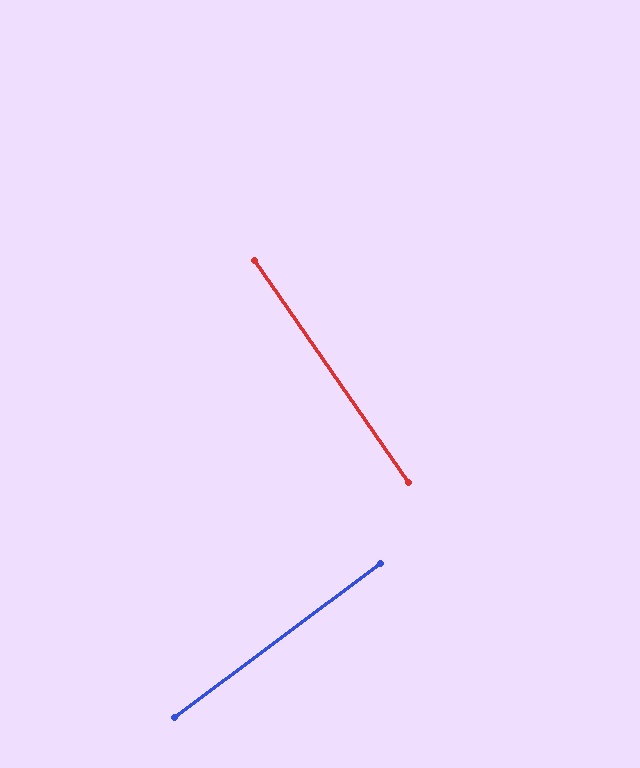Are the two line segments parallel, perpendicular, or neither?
Perpendicular — they meet at approximately 88°.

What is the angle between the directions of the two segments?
Approximately 88 degrees.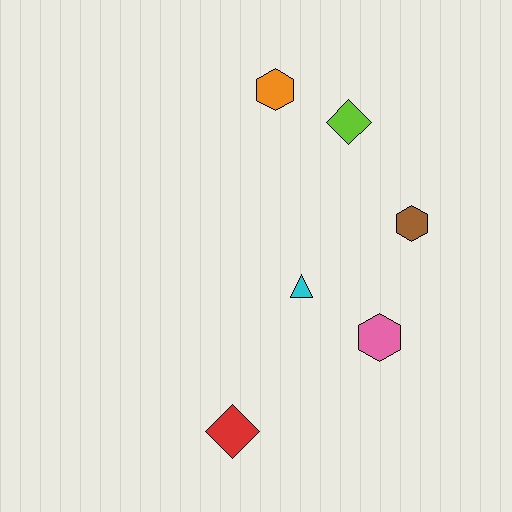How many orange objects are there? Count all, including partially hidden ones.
There is 1 orange object.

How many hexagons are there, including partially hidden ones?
There are 3 hexagons.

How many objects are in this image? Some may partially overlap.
There are 6 objects.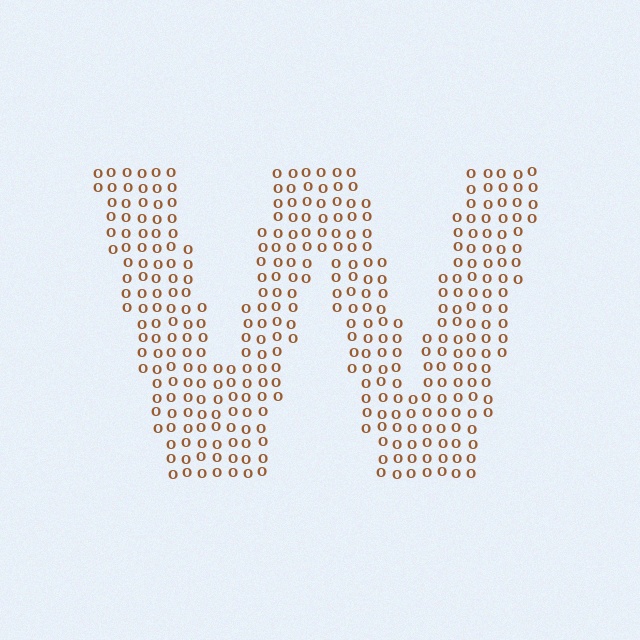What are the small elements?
The small elements are letter O's.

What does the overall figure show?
The overall figure shows the letter W.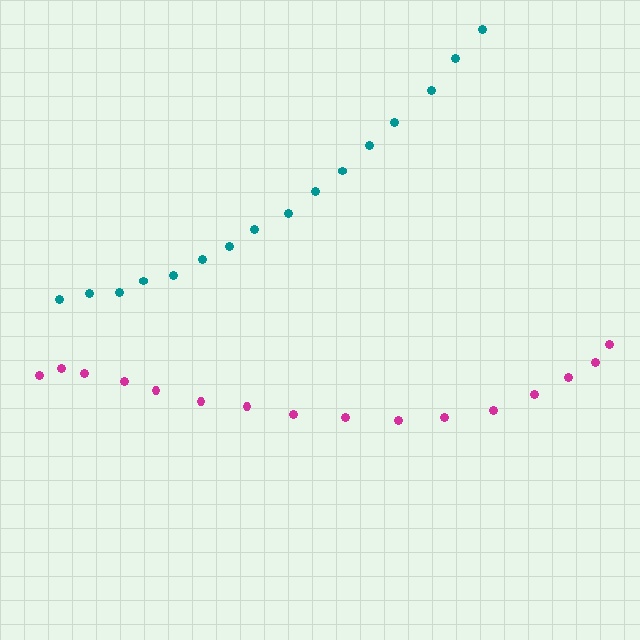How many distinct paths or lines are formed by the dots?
There are 2 distinct paths.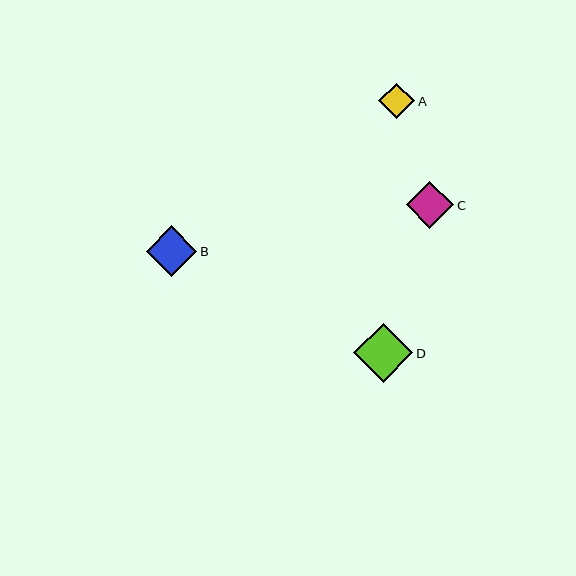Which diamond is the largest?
Diamond D is the largest with a size of approximately 59 pixels.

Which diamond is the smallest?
Diamond A is the smallest with a size of approximately 36 pixels.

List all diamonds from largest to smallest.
From largest to smallest: D, B, C, A.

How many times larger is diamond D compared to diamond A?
Diamond D is approximately 1.6 times the size of diamond A.